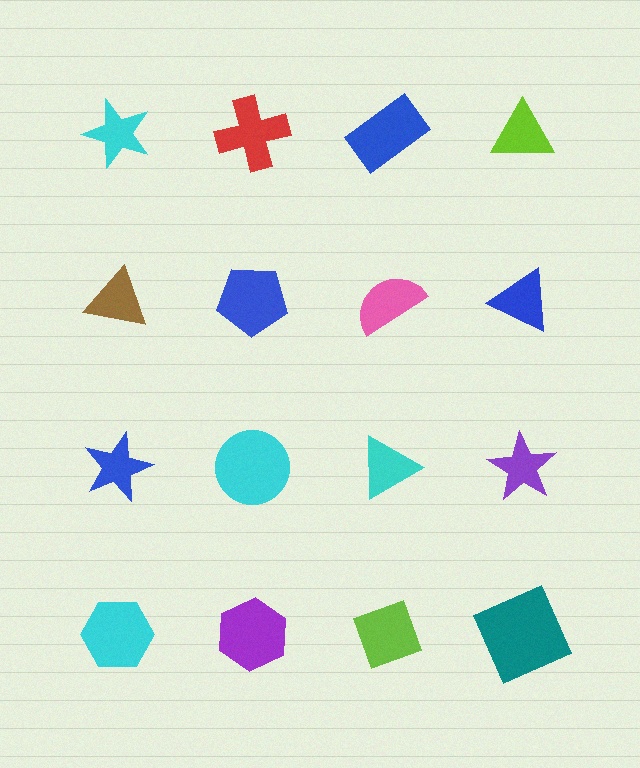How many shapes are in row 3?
4 shapes.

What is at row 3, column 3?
A cyan triangle.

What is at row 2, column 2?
A blue pentagon.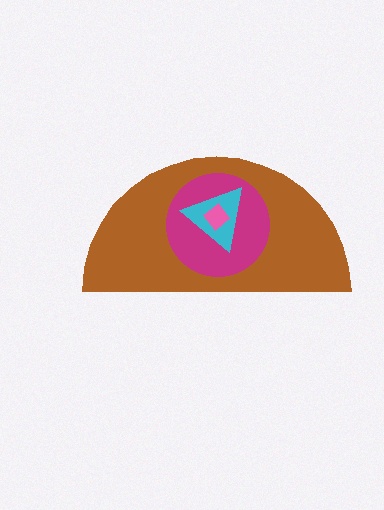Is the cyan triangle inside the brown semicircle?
Yes.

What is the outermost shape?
The brown semicircle.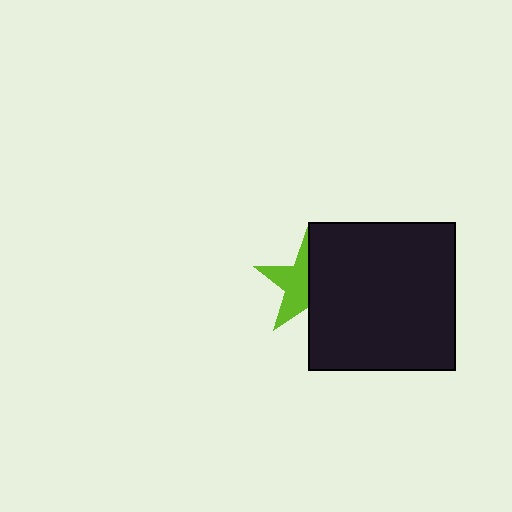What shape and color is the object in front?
The object in front is a black square.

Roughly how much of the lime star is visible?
About half of it is visible (roughly 50%).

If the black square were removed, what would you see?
You would see the complete lime star.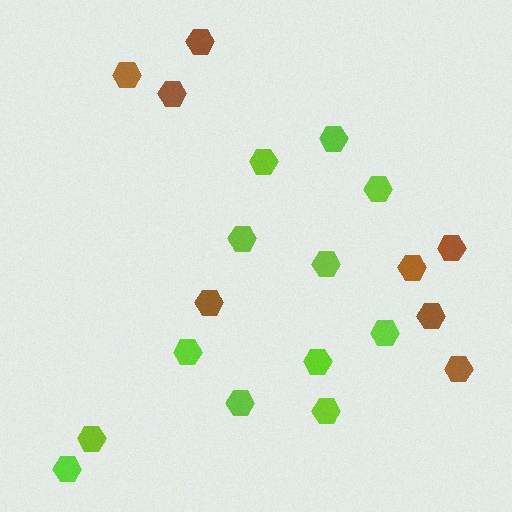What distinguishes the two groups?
There are 2 groups: one group of lime hexagons (12) and one group of brown hexagons (8).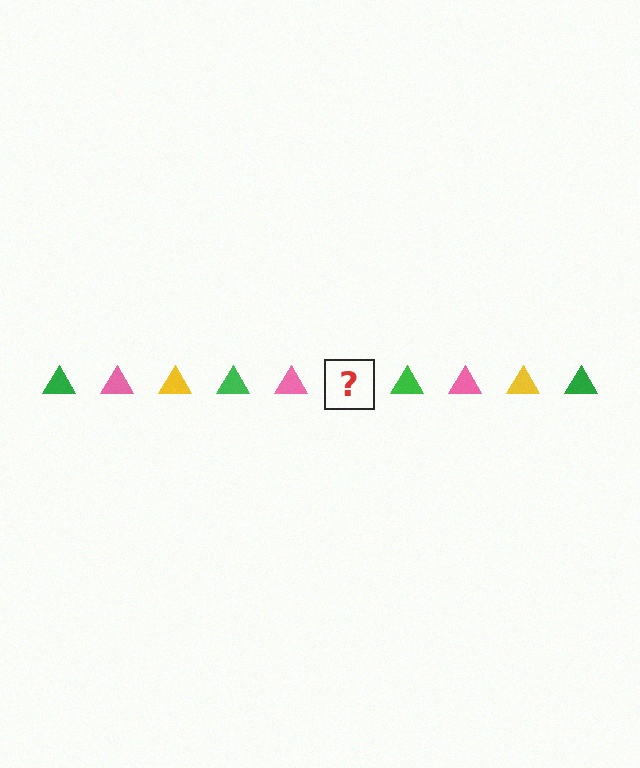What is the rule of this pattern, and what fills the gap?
The rule is that the pattern cycles through green, pink, yellow triangles. The gap should be filled with a yellow triangle.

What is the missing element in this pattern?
The missing element is a yellow triangle.